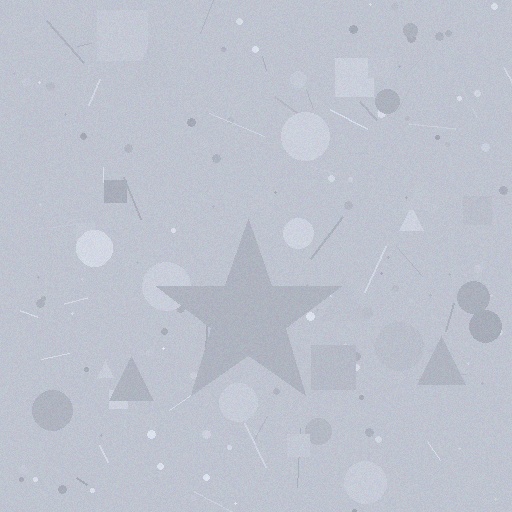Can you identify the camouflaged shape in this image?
The camouflaged shape is a star.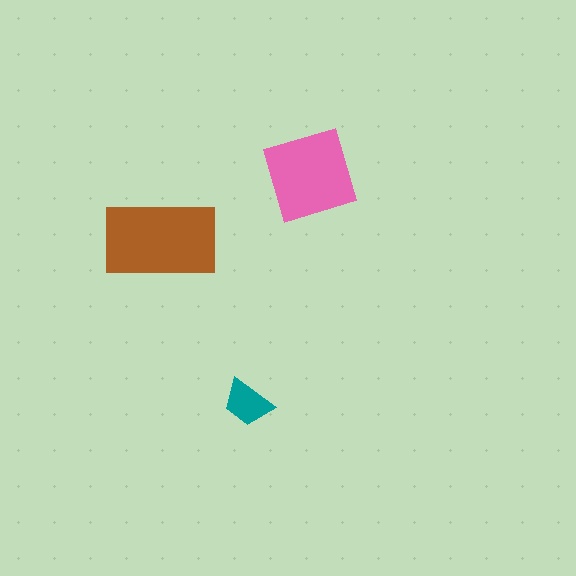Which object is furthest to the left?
The brown rectangle is leftmost.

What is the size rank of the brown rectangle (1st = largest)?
1st.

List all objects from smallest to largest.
The teal trapezoid, the pink square, the brown rectangle.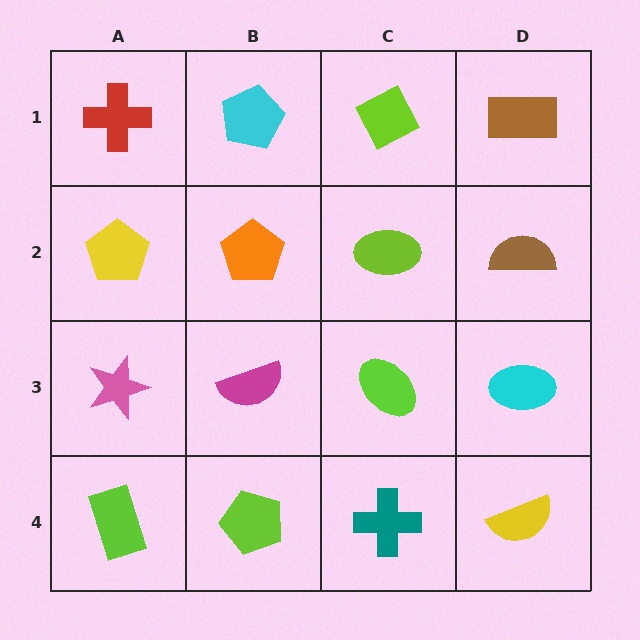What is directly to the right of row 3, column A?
A magenta semicircle.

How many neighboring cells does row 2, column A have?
3.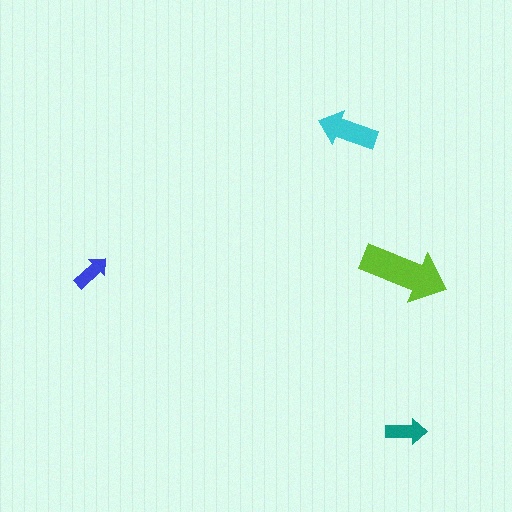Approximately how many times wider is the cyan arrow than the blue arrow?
About 1.5 times wider.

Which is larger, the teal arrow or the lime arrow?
The lime one.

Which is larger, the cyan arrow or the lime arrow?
The lime one.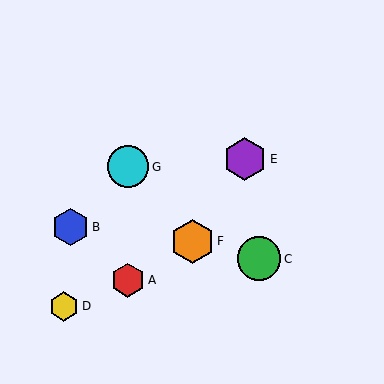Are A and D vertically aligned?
No, A is at x≈128 and D is at x≈64.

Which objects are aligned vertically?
Objects A, G are aligned vertically.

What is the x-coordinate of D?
Object D is at x≈64.